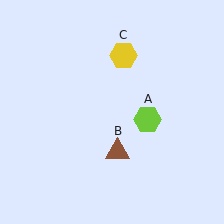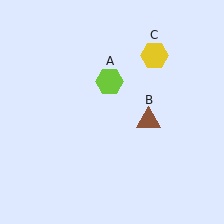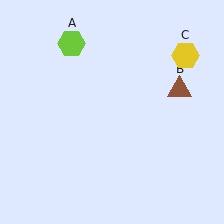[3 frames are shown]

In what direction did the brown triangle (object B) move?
The brown triangle (object B) moved up and to the right.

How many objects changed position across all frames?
3 objects changed position: lime hexagon (object A), brown triangle (object B), yellow hexagon (object C).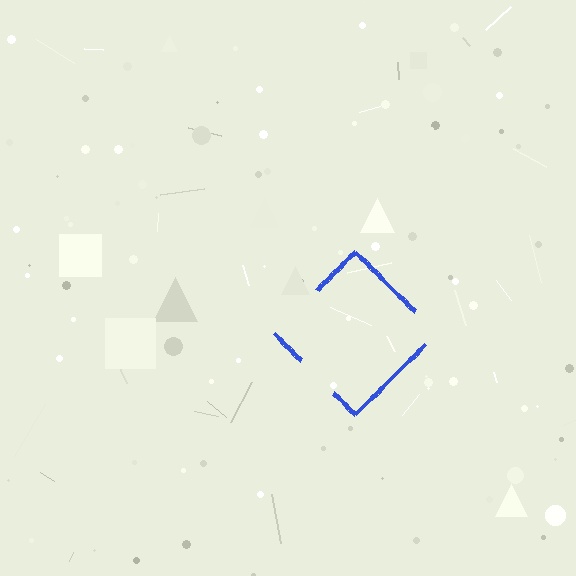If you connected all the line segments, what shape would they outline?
They would outline a diamond.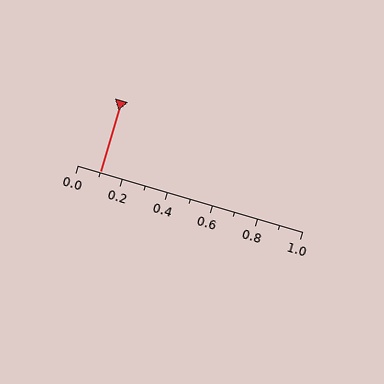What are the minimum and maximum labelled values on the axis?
The axis runs from 0.0 to 1.0.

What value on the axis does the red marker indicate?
The marker indicates approximately 0.1.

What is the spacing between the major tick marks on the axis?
The major ticks are spaced 0.2 apart.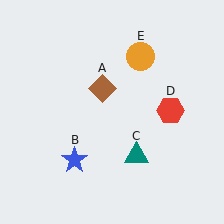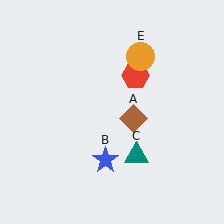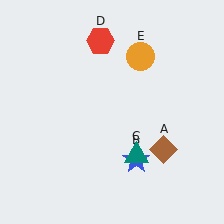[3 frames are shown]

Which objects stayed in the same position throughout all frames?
Teal triangle (object C) and orange circle (object E) remained stationary.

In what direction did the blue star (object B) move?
The blue star (object B) moved right.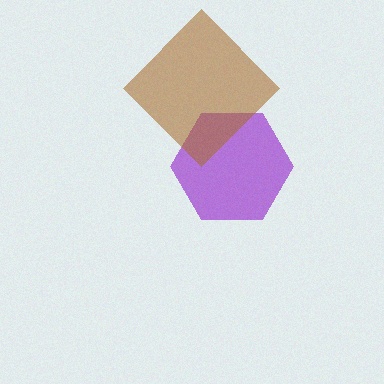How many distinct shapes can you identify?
There are 2 distinct shapes: a purple hexagon, a brown diamond.